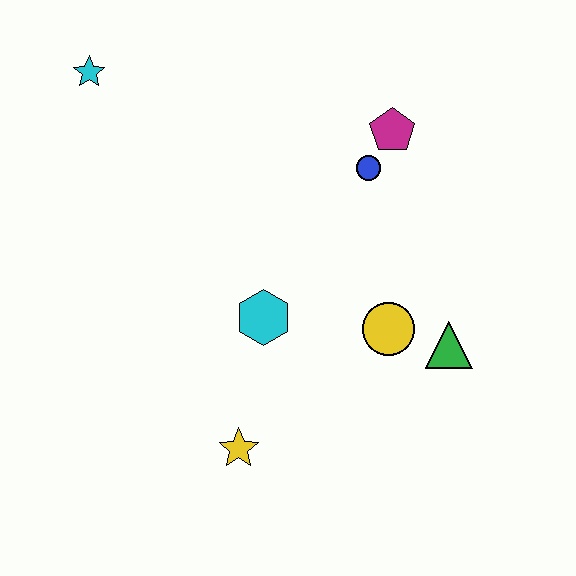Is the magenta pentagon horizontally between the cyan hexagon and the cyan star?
No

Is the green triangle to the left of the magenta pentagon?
No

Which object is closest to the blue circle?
The magenta pentagon is closest to the blue circle.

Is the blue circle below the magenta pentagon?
Yes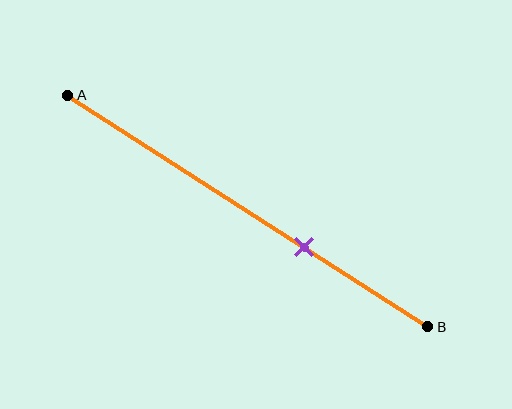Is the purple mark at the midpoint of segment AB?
No, the mark is at about 65% from A, not at the 50% midpoint.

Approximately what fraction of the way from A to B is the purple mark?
The purple mark is approximately 65% of the way from A to B.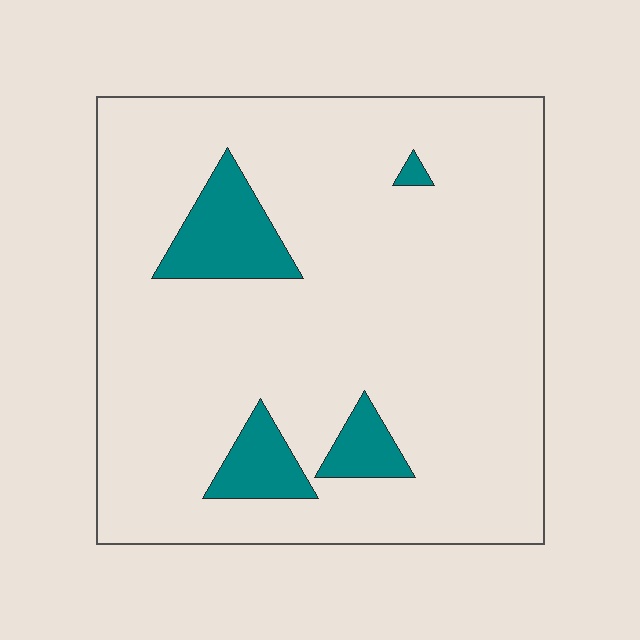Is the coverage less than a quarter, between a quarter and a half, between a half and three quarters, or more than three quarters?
Less than a quarter.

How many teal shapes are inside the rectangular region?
4.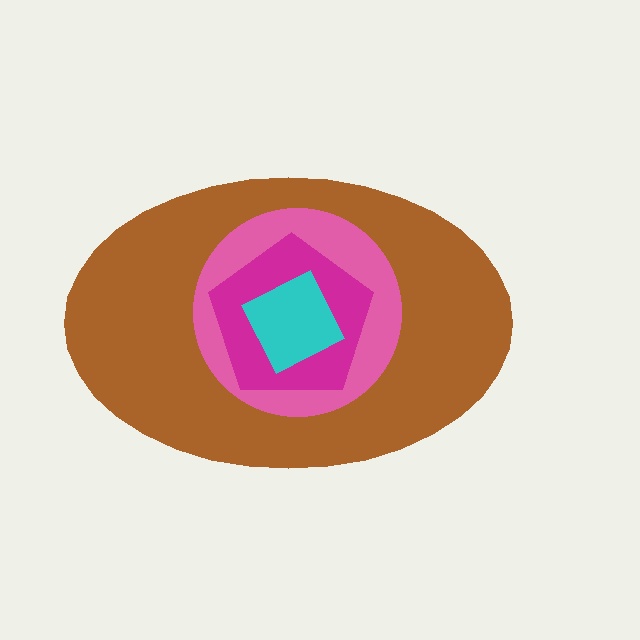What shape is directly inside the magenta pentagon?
The cyan square.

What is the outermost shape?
The brown ellipse.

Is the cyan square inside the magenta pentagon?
Yes.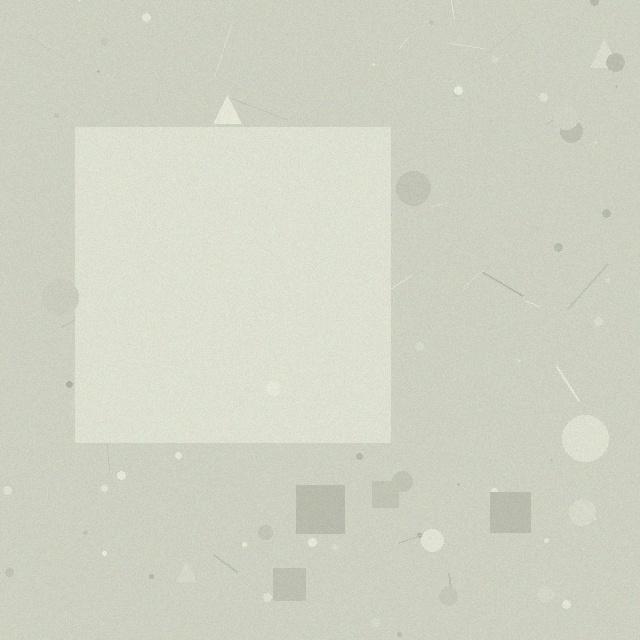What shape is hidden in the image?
A square is hidden in the image.